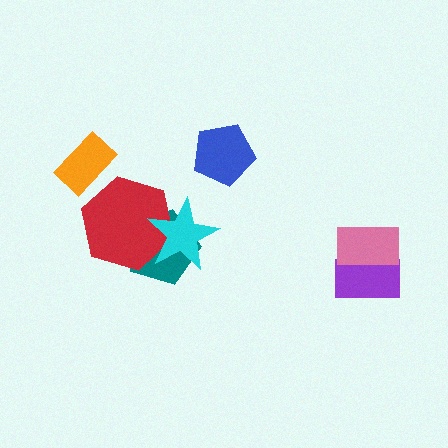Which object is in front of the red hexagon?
The cyan star is in front of the red hexagon.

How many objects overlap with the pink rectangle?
1 object overlaps with the pink rectangle.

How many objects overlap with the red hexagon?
2 objects overlap with the red hexagon.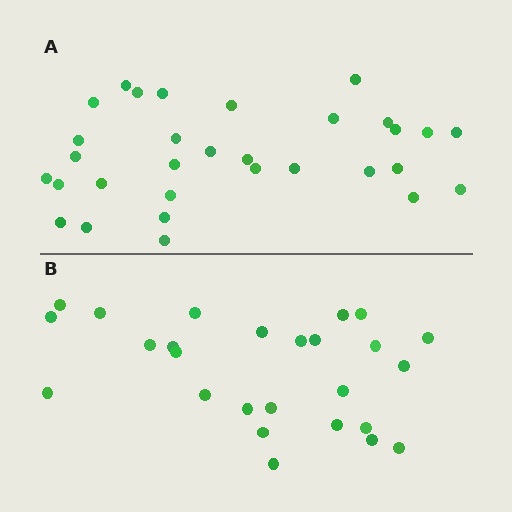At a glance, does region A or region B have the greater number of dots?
Region A (the top region) has more dots.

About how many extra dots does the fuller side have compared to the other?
Region A has about 5 more dots than region B.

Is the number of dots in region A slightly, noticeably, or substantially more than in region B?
Region A has only slightly more — the two regions are fairly close. The ratio is roughly 1.2 to 1.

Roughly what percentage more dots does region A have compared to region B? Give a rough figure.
About 20% more.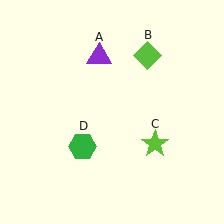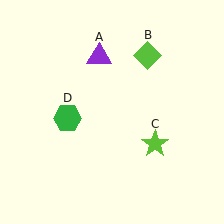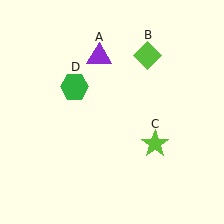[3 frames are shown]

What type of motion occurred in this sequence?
The green hexagon (object D) rotated clockwise around the center of the scene.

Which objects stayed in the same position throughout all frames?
Purple triangle (object A) and lime diamond (object B) and lime star (object C) remained stationary.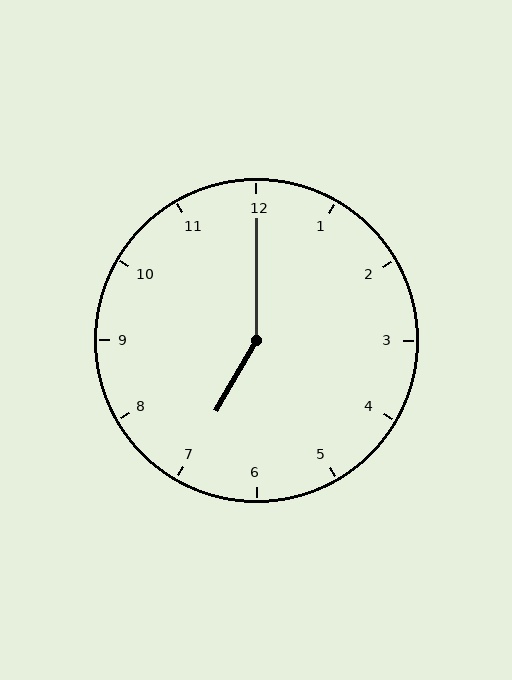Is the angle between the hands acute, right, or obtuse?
It is obtuse.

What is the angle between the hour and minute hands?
Approximately 150 degrees.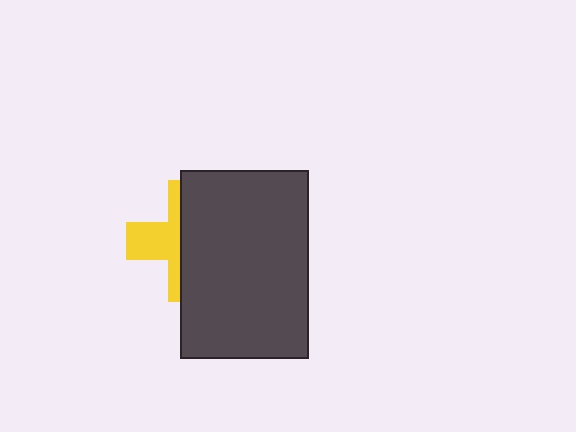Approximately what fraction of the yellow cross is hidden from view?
Roughly 61% of the yellow cross is hidden behind the dark gray rectangle.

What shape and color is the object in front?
The object in front is a dark gray rectangle.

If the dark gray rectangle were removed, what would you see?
You would see the complete yellow cross.